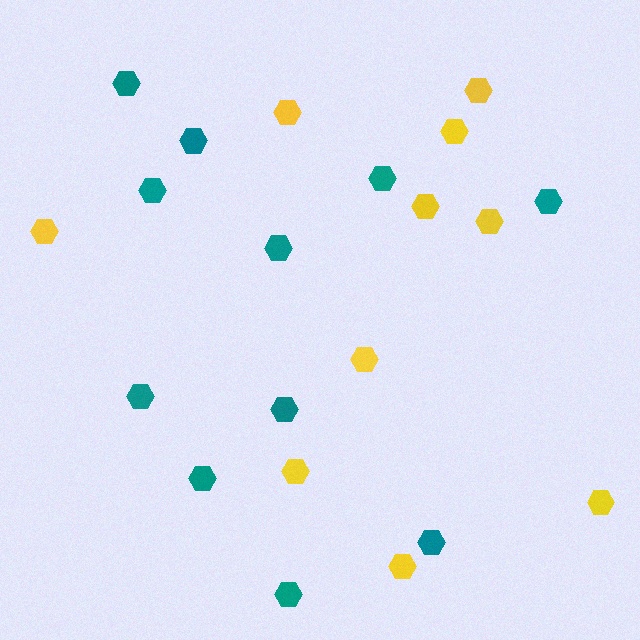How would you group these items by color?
There are 2 groups: one group of yellow hexagons (10) and one group of teal hexagons (11).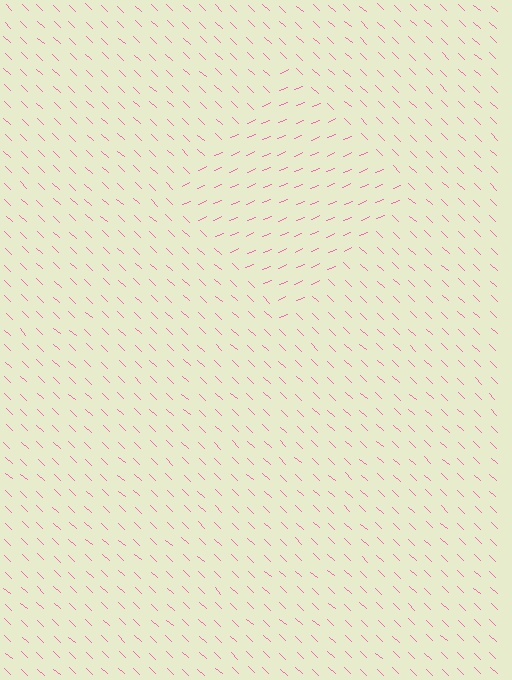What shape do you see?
I see a diamond.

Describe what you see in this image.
The image is filled with small pink line segments. A diamond region in the image has lines oriented differently from the surrounding lines, creating a visible texture boundary.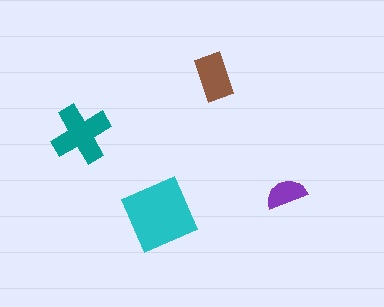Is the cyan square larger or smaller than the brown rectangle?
Larger.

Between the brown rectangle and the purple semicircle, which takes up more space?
The brown rectangle.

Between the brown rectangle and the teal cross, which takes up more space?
The teal cross.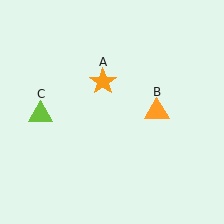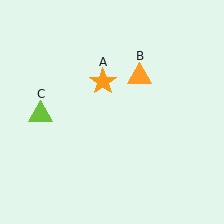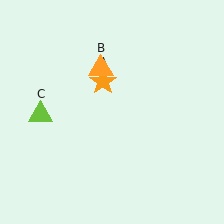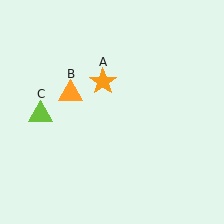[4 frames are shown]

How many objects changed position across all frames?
1 object changed position: orange triangle (object B).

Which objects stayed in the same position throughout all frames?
Orange star (object A) and lime triangle (object C) remained stationary.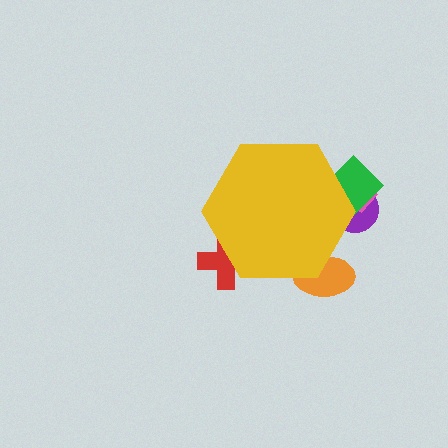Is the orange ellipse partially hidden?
Yes, the orange ellipse is partially hidden behind the yellow hexagon.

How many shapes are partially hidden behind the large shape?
5 shapes are partially hidden.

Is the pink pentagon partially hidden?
Yes, the pink pentagon is partially hidden behind the yellow hexagon.